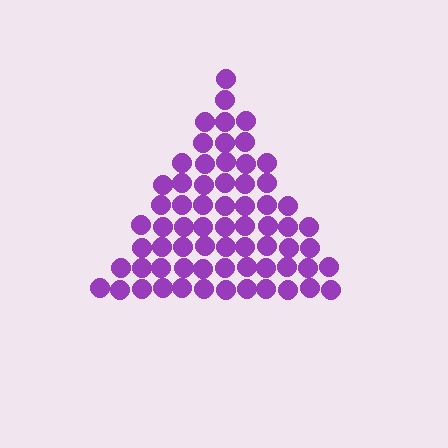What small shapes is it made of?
It is made of small circles.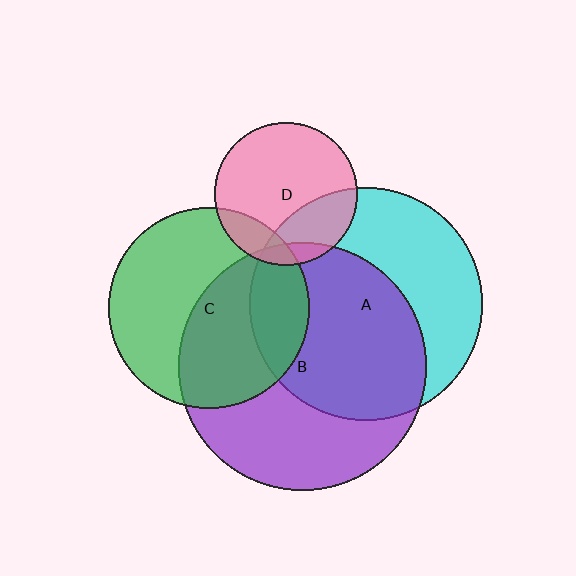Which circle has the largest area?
Circle B (purple).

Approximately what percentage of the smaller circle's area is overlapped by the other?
Approximately 10%.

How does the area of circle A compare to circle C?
Approximately 1.3 times.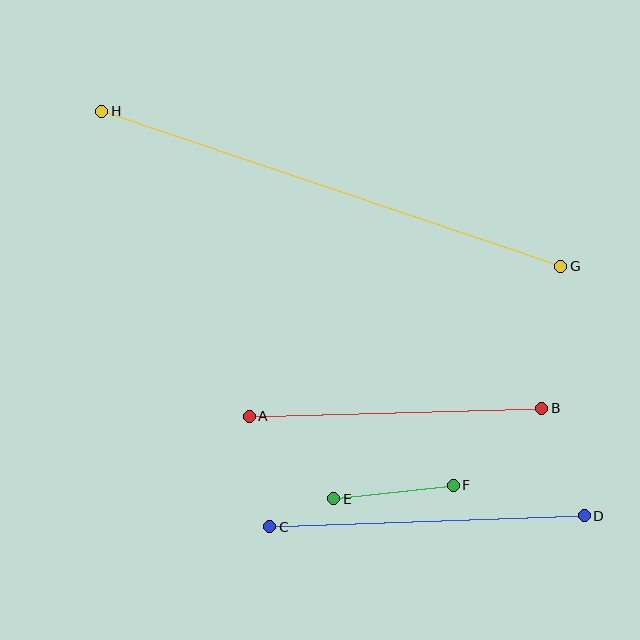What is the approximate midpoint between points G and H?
The midpoint is at approximately (331, 189) pixels.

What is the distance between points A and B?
The distance is approximately 292 pixels.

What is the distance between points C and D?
The distance is approximately 315 pixels.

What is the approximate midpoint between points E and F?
The midpoint is at approximately (393, 492) pixels.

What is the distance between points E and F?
The distance is approximately 120 pixels.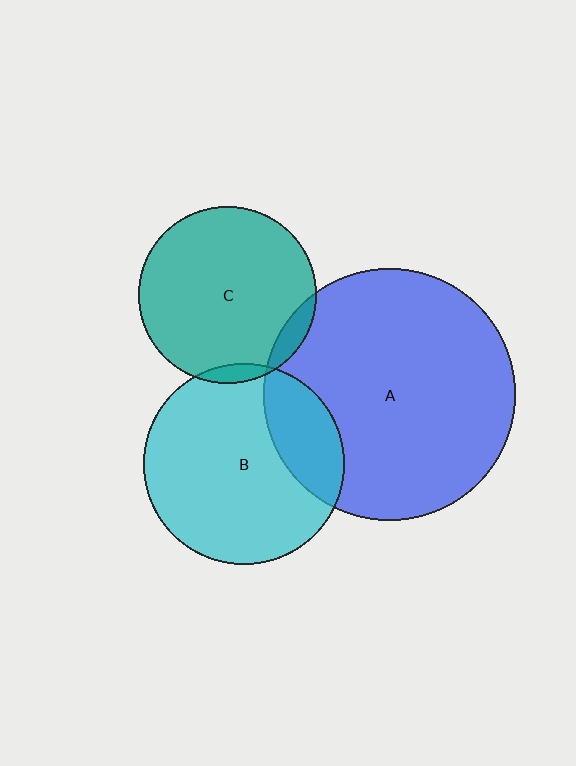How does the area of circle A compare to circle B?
Approximately 1.6 times.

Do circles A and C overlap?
Yes.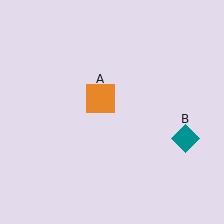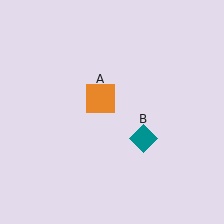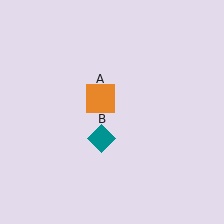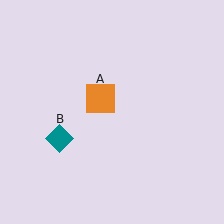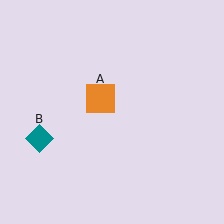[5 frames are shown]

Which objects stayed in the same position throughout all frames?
Orange square (object A) remained stationary.